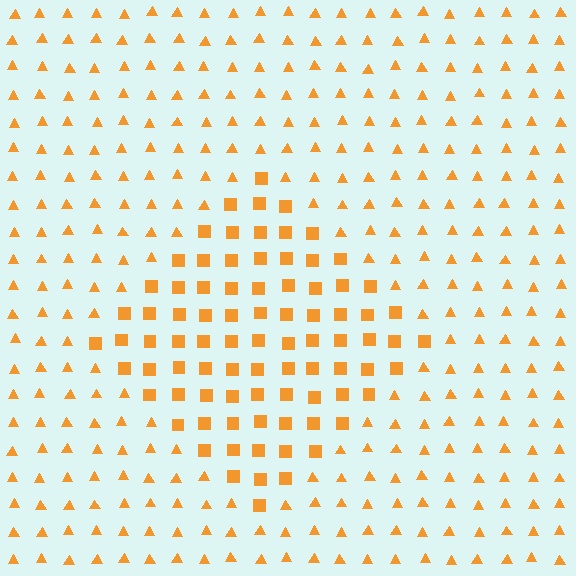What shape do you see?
I see a diamond.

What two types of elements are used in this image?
The image uses squares inside the diamond region and triangles outside it.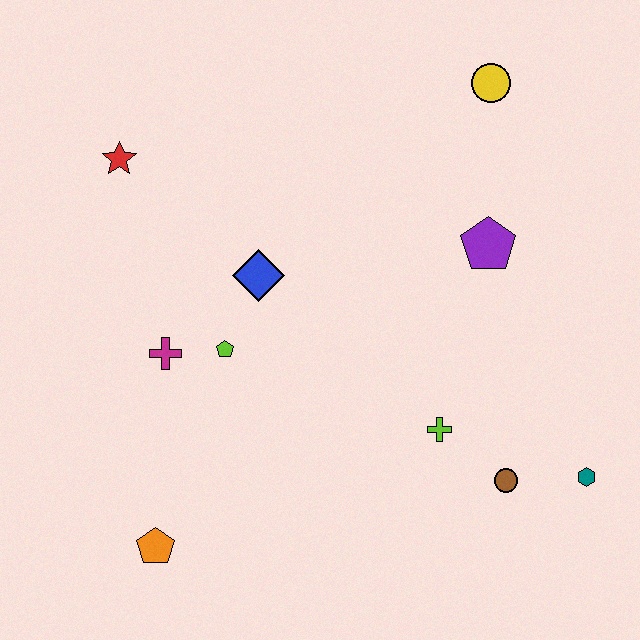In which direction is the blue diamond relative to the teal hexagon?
The blue diamond is to the left of the teal hexagon.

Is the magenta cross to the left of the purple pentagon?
Yes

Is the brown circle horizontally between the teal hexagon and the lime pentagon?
Yes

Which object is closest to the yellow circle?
The purple pentagon is closest to the yellow circle.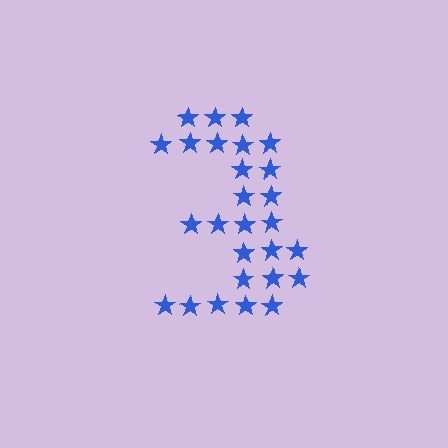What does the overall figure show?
The overall figure shows the digit 3.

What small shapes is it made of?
It is made of small stars.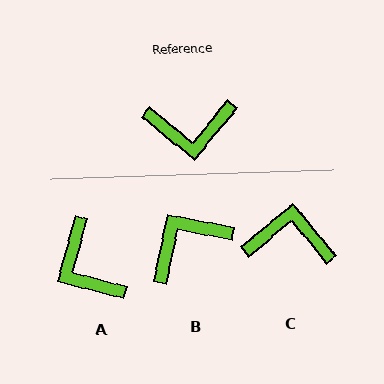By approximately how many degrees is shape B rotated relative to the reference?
Approximately 152 degrees clockwise.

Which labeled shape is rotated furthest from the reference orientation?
C, about 169 degrees away.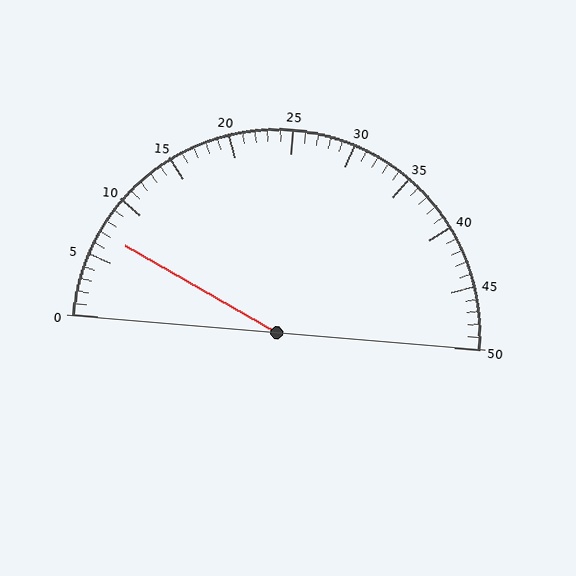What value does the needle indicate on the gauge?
The needle indicates approximately 7.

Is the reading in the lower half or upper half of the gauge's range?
The reading is in the lower half of the range (0 to 50).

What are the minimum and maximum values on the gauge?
The gauge ranges from 0 to 50.